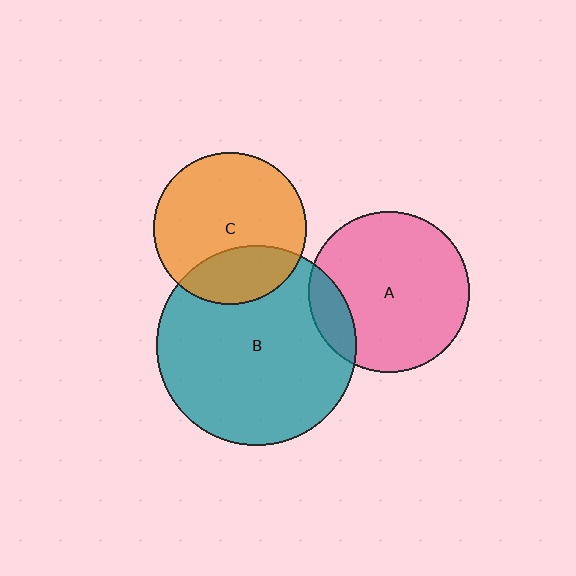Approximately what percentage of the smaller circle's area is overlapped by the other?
Approximately 25%.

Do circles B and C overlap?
Yes.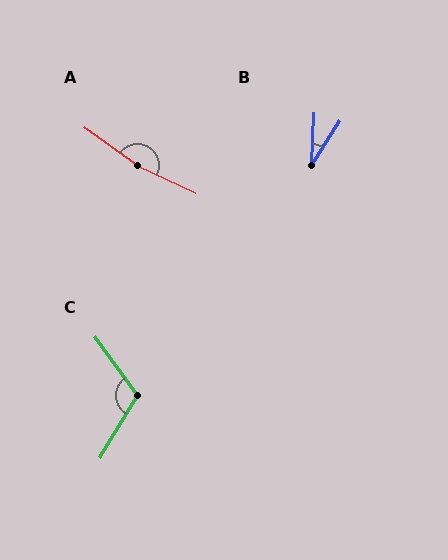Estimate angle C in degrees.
Approximately 113 degrees.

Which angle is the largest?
A, at approximately 170 degrees.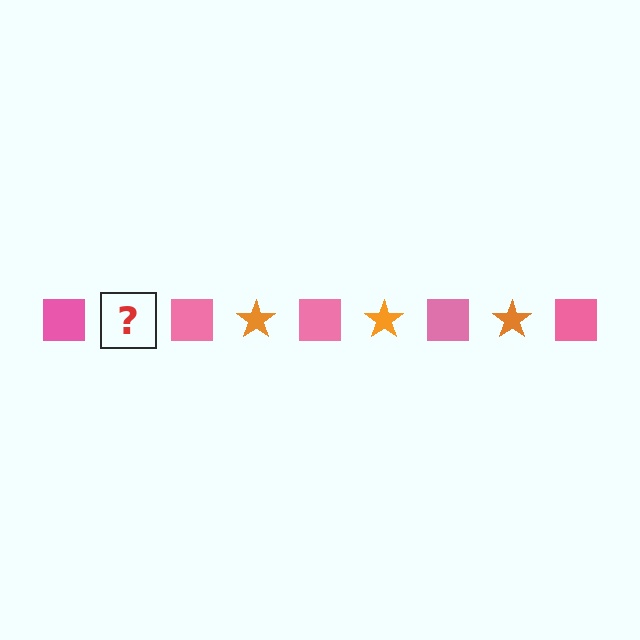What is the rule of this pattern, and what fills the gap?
The rule is that the pattern alternates between pink square and orange star. The gap should be filled with an orange star.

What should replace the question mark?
The question mark should be replaced with an orange star.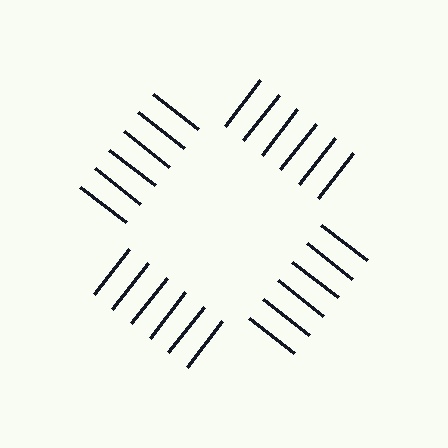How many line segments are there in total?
24 — 6 along each of the 4 edges.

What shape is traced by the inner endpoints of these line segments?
An illusory square — the line segments terminate on its edges but no continuous stroke is drawn.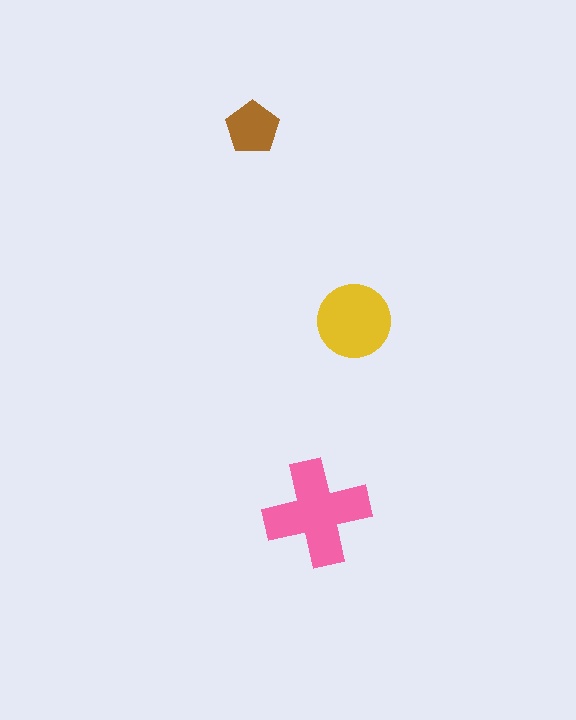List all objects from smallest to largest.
The brown pentagon, the yellow circle, the pink cross.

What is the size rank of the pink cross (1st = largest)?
1st.